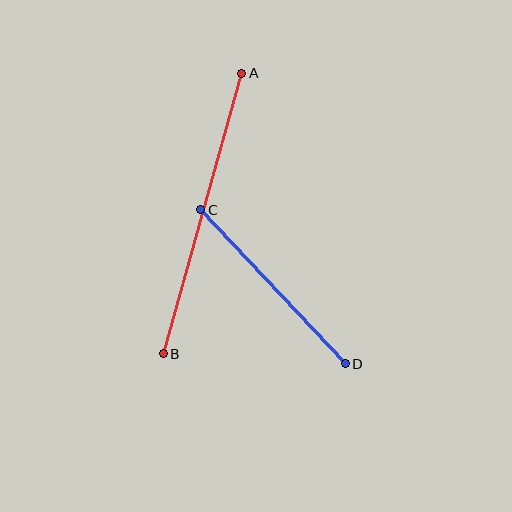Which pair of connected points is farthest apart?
Points A and B are farthest apart.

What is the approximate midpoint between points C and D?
The midpoint is at approximately (273, 287) pixels.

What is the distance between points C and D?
The distance is approximately 211 pixels.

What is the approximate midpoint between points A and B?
The midpoint is at approximately (202, 213) pixels.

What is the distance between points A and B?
The distance is approximately 291 pixels.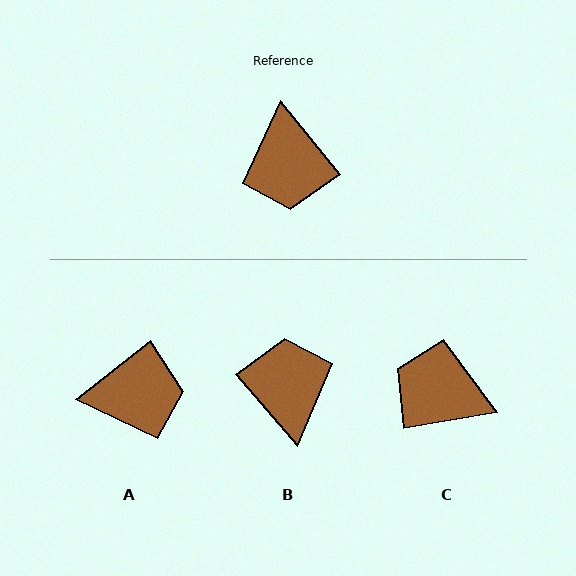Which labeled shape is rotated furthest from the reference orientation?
B, about 179 degrees away.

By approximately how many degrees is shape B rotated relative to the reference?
Approximately 179 degrees clockwise.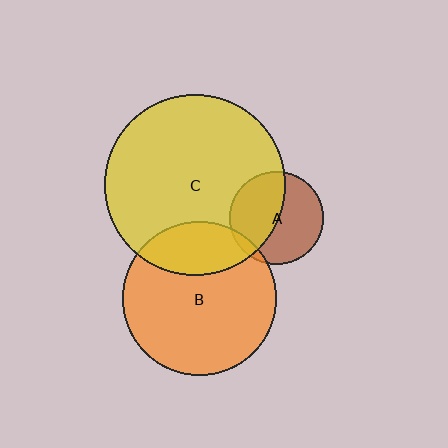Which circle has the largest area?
Circle C (yellow).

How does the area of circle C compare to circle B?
Approximately 1.4 times.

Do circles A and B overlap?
Yes.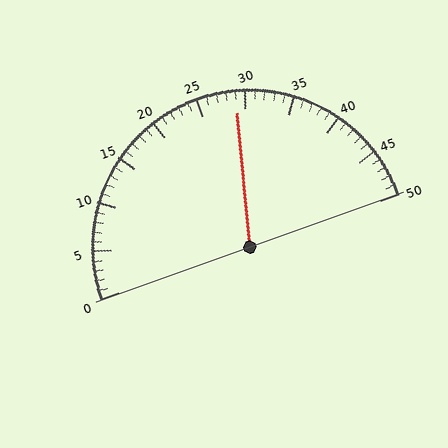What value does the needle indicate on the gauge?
The needle indicates approximately 29.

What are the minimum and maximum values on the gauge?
The gauge ranges from 0 to 50.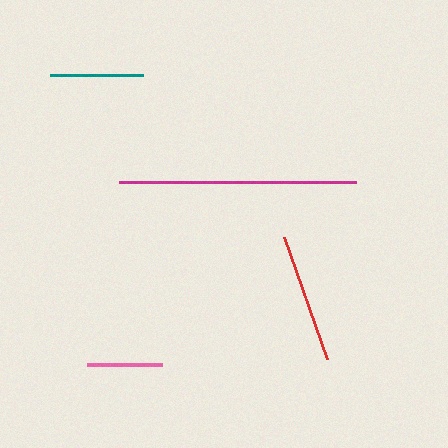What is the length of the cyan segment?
The cyan segment is approximately 103 pixels long.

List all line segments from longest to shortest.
From longest to shortest: magenta, red, cyan, teal, pink.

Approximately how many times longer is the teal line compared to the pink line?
The teal line is approximately 1.2 times the length of the pink line.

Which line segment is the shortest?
The pink line is the shortest at approximately 75 pixels.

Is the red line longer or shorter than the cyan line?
The red line is longer than the cyan line.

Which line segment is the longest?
The magenta line is the longest at approximately 238 pixels.